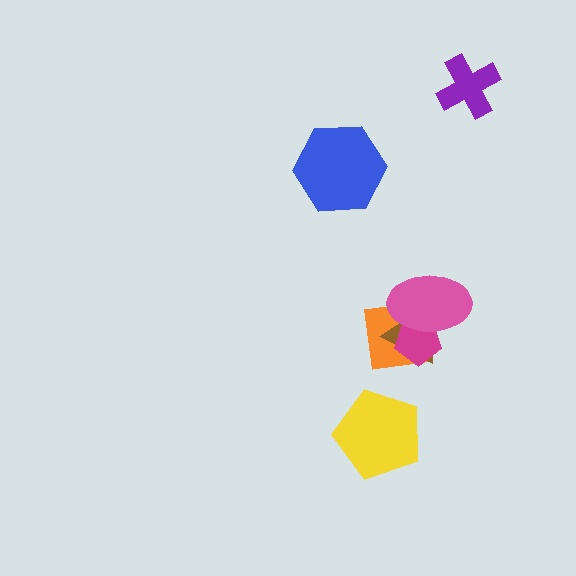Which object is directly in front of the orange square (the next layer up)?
The brown triangle is directly in front of the orange square.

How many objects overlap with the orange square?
3 objects overlap with the orange square.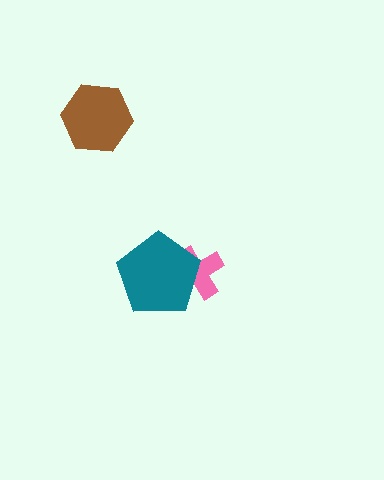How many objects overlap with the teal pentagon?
1 object overlaps with the teal pentagon.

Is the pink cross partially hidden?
Yes, it is partially covered by another shape.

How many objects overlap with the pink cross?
1 object overlaps with the pink cross.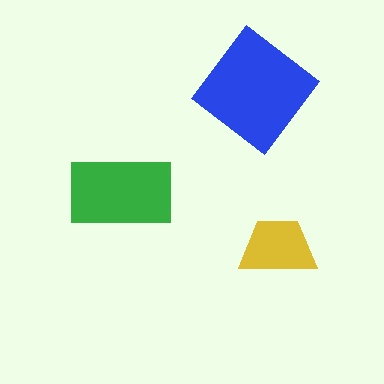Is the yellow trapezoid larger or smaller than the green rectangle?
Smaller.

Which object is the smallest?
The yellow trapezoid.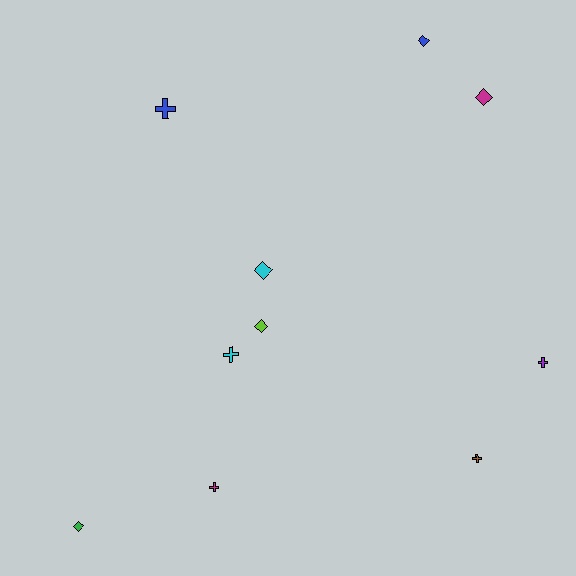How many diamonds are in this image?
There are 5 diamonds.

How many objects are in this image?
There are 10 objects.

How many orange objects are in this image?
There are no orange objects.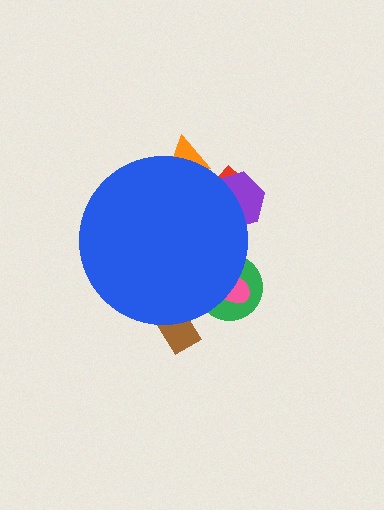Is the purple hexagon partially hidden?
Yes, the purple hexagon is partially hidden behind the blue circle.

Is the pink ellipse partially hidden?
Yes, the pink ellipse is partially hidden behind the blue circle.